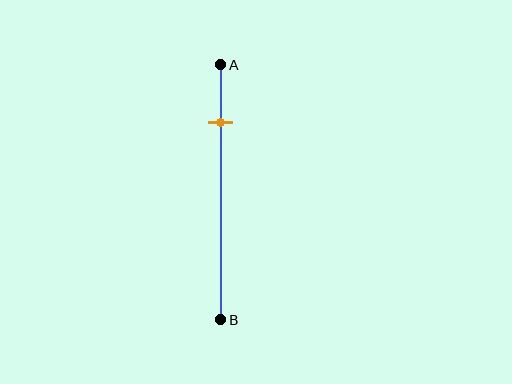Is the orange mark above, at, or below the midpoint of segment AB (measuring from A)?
The orange mark is above the midpoint of segment AB.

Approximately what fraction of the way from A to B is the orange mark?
The orange mark is approximately 25% of the way from A to B.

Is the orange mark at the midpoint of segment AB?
No, the mark is at about 25% from A, not at the 50% midpoint.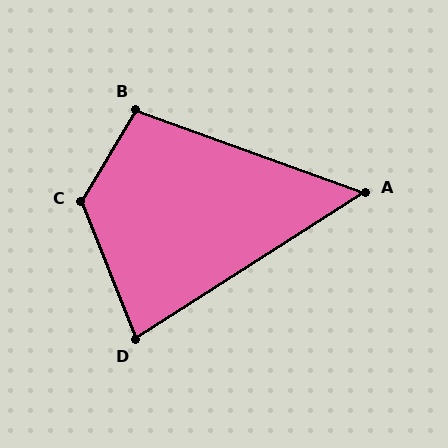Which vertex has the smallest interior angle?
A, at approximately 52 degrees.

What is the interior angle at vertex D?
Approximately 79 degrees (acute).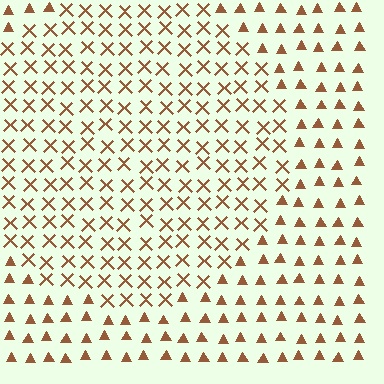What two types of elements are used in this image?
The image uses X marks inside the circle region and triangles outside it.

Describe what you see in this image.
The image is filled with small brown elements arranged in a uniform grid. A circle-shaped region contains X marks, while the surrounding area contains triangles. The boundary is defined purely by the change in element shape.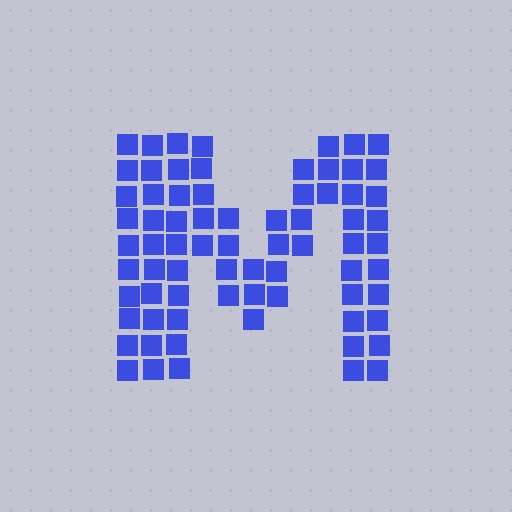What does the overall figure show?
The overall figure shows the letter M.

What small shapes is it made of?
It is made of small squares.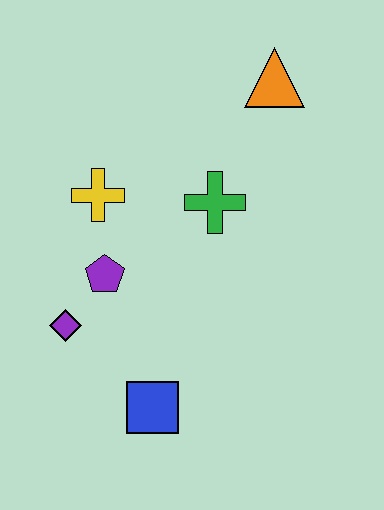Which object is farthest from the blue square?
The orange triangle is farthest from the blue square.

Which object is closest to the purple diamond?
The purple pentagon is closest to the purple diamond.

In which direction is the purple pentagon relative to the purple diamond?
The purple pentagon is above the purple diamond.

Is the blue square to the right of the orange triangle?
No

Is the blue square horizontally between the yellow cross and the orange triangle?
Yes